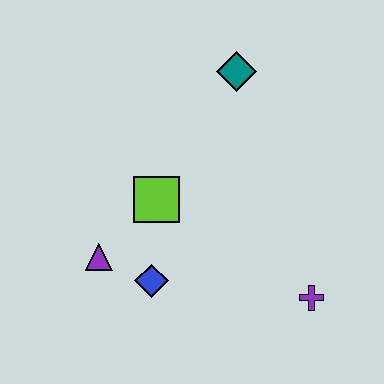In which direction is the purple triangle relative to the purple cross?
The purple triangle is to the left of the purple cross.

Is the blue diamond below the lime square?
Yes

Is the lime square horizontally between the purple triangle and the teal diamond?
Yes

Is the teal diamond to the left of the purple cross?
Yes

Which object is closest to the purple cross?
The blue diamond is closest to the purple cross.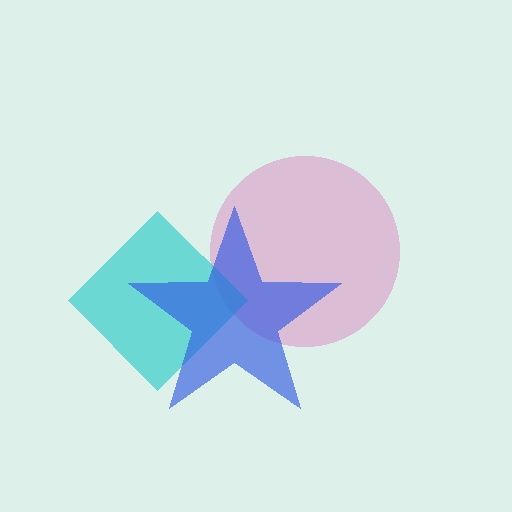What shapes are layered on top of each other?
The layered shapes are: a pink circle, a cyan diamond, a blue star.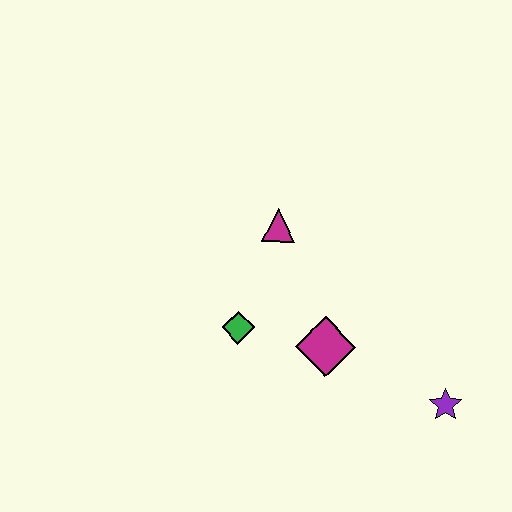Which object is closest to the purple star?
The magenta diamond is closest to the purple star.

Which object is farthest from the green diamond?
The purple star is farthest from the green diamond.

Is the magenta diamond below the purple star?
No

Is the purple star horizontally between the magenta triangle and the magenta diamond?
No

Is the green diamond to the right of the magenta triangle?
No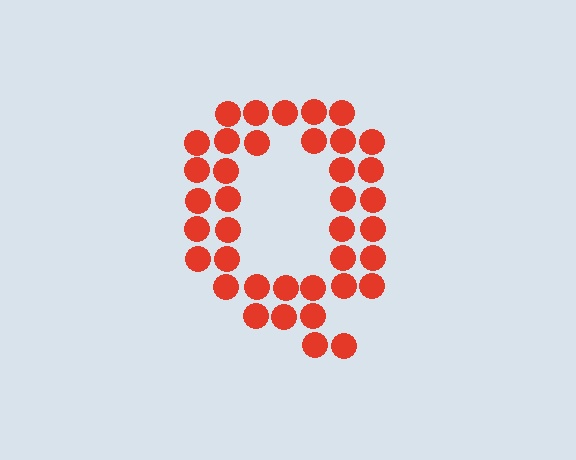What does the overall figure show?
The overall figure shows the letter Q.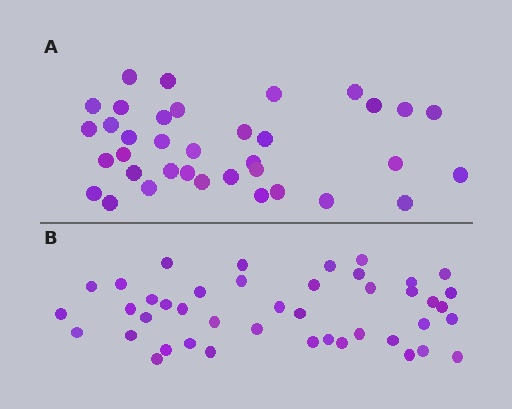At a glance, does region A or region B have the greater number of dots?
Region B (the bottom region) has more dots.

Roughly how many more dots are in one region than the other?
Region B has roughly 8 or so more dots than region A.